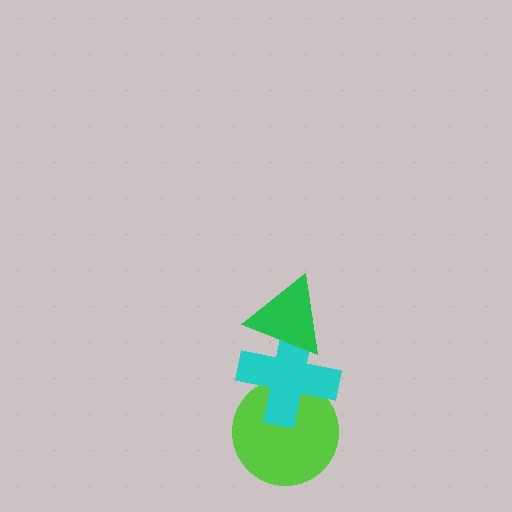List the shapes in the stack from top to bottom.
From top to bottom: the green triangle, the cyan cross, the lime circle.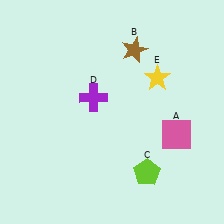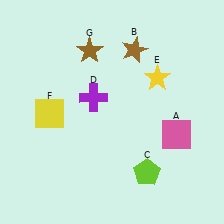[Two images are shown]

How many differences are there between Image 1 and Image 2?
There are 2 differences between the two images.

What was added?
A yellow square (F), a brown star (G) were added in Image 2.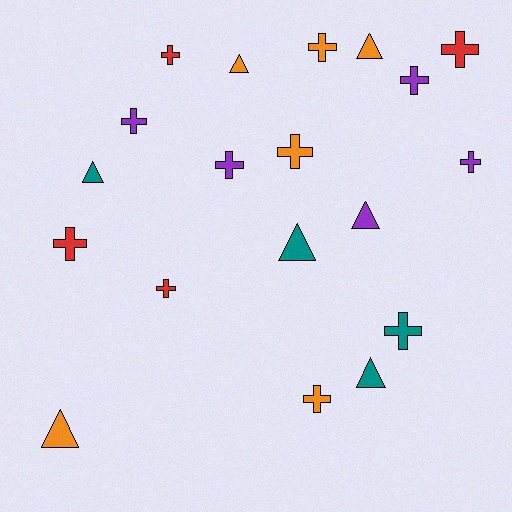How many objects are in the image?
There are 19 objects.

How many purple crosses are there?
There are 4 purple crosses.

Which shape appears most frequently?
Cross, with 12 objects.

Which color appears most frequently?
Orange, with 6 objects.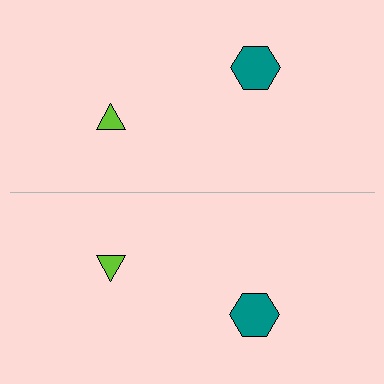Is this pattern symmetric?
Yes, this pattern has bilateral (reflection) symmetry.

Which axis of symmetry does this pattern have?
The pattern has a horizontal axis of symmetry running through the center of the image.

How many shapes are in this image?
There are 4 shapes in this image.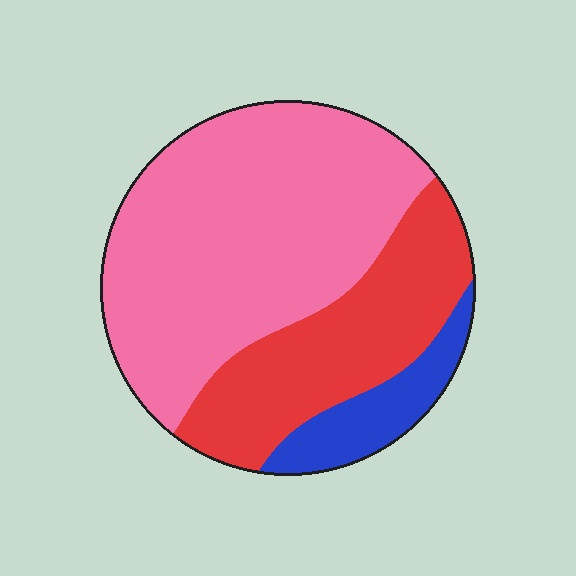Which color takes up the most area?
Pink, at roughly 60%.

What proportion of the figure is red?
Red takes up between a sixth and a third of the figure.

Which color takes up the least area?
Blue, at roughly 10%.